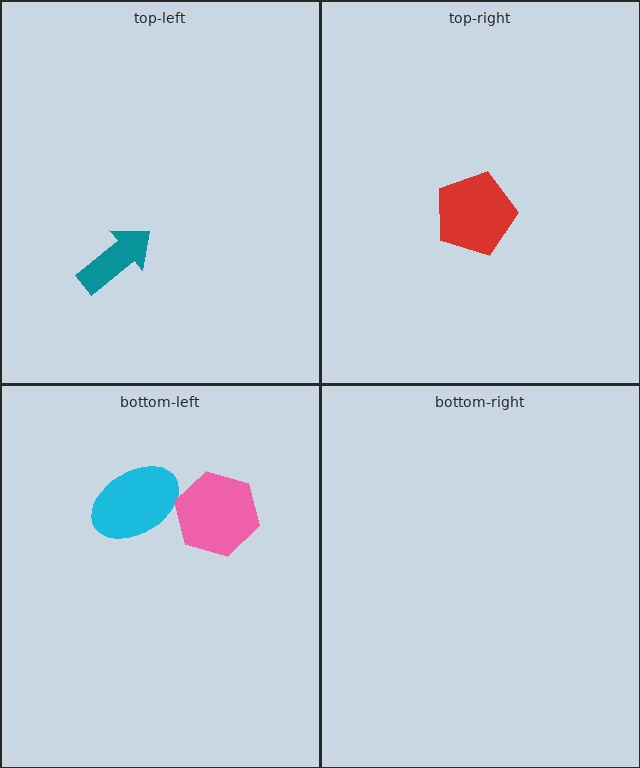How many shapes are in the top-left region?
1.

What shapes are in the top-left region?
The teal arrow.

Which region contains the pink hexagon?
The bottom-left region.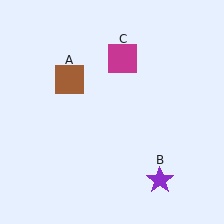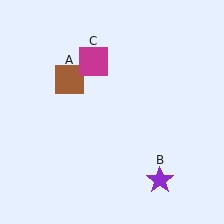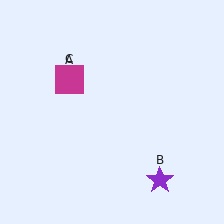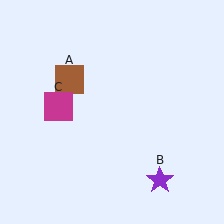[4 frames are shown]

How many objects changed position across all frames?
1 object changed position: magenta square (object C).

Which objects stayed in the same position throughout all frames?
Brown square (object A) and purple star (object B) remained stationary.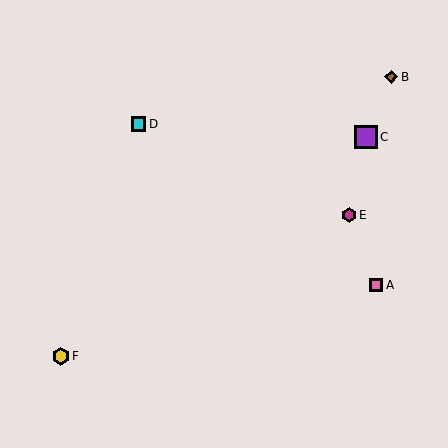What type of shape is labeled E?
Shape E is a magenta hexagon.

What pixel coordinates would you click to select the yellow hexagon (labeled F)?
Click at (61, 356) to select the yellow hexagon F.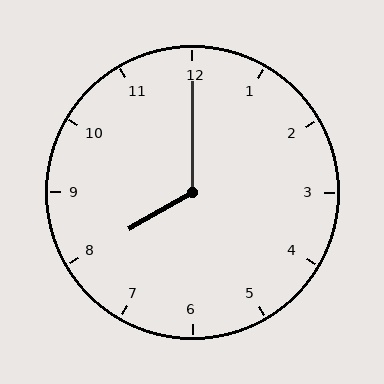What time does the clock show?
8:00.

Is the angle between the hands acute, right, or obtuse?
It is obtuse.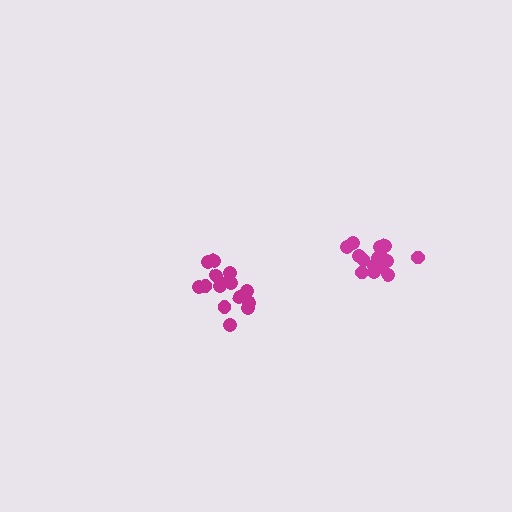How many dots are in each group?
Group 1: 15 dots, Group 2: 15 dots (30 total).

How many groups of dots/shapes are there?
There are 2 groups.